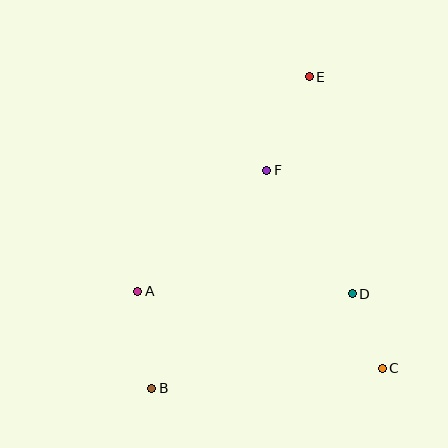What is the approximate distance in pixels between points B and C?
The distance between B and C is approximately 231 pixels.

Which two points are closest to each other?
Points C and D are closest to each other.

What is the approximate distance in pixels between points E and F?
The distance between E and F is approximately 103 pixels.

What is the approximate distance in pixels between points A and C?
The distance between A and C is approximately 256 pixels.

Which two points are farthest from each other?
Points B and E are farthest from each other.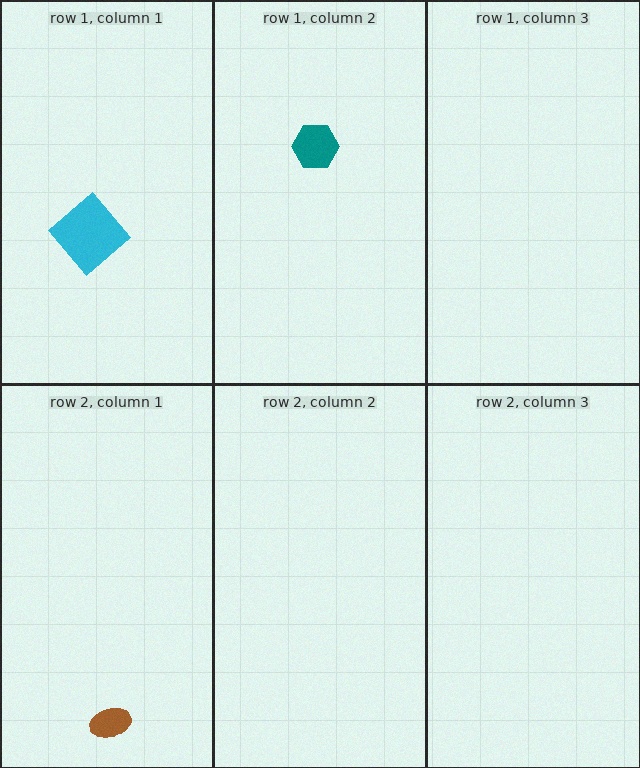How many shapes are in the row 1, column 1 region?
1.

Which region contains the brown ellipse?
The row 2, column 1 region.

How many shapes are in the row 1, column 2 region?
1.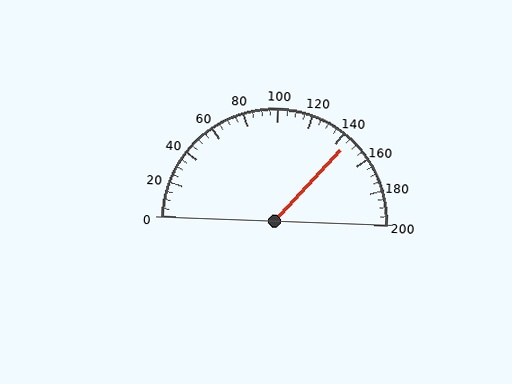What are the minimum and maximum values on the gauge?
The gauge ranges from 0 to 200.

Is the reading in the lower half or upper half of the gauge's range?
The reading is in the upper half of the range (0 to 200).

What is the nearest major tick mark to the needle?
The nearest major tick mark is 140.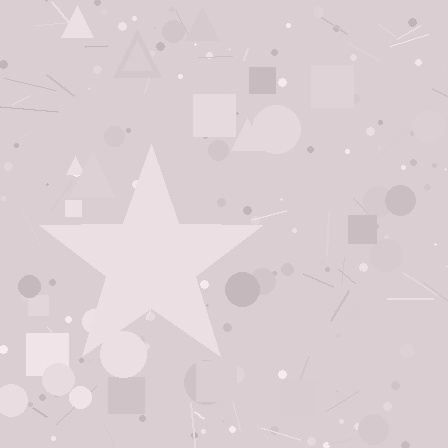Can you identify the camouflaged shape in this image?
The camouflaged shape is a star.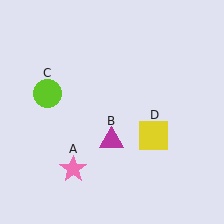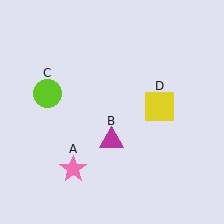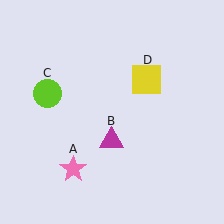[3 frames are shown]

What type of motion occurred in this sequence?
The yellow square (object D) rotated counterclockwise around the center of the scene.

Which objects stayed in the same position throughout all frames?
Pink star (object A) and magenta triangle (object B) and lime circle (object C) remained stationary.